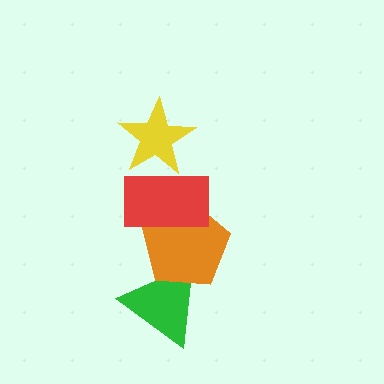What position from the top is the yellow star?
The yellow star is 1st from the top.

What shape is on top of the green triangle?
The orange pentagon is on top of the green triangle.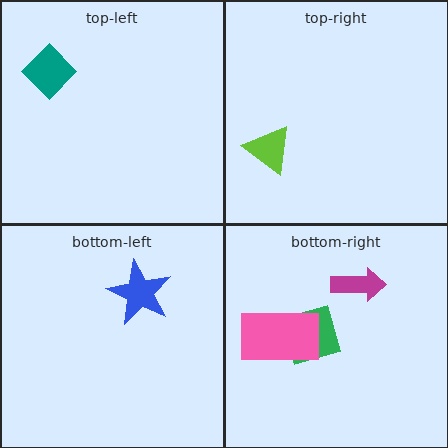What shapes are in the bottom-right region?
The magenta arrow, the green square, the pink rectangle.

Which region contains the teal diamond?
The top-left region.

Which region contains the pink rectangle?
The bottom-right region.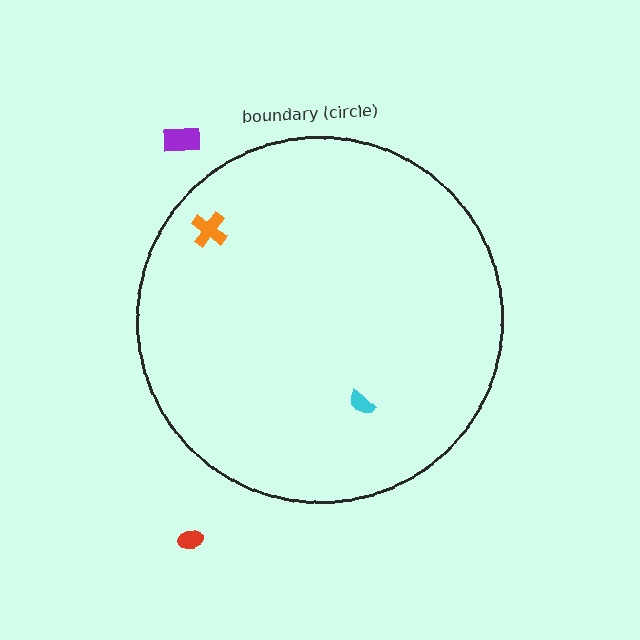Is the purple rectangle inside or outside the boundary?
Outside.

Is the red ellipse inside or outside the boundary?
Outside.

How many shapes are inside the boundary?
2 inside, 2 outside.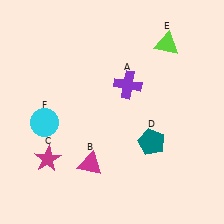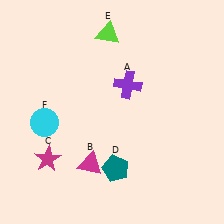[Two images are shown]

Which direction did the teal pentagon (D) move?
The teal pentagon (D) moved left.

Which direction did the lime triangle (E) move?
The lime triangle (E) moved left.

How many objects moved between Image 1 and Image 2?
2 objects moved between the two images.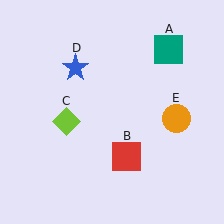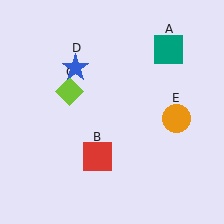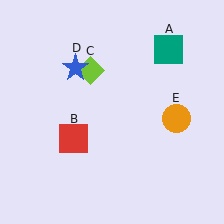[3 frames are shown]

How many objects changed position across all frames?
2 objects changed position: red square (object B), lime diamond (object C).